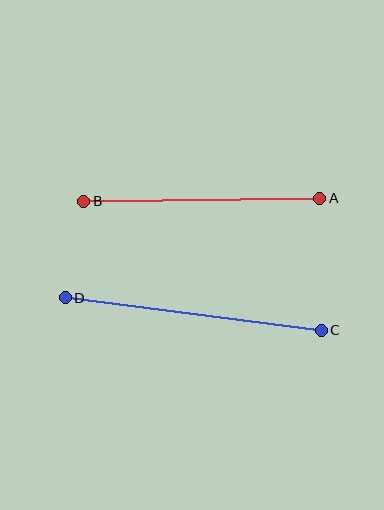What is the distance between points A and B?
The distance is approximately 236 pixels.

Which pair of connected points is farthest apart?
Points C and D are farthest apart.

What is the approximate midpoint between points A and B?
The midpoint is at approximately (202, 200) pixels.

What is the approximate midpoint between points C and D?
The midpoint is at approximately (193, 314) pixels.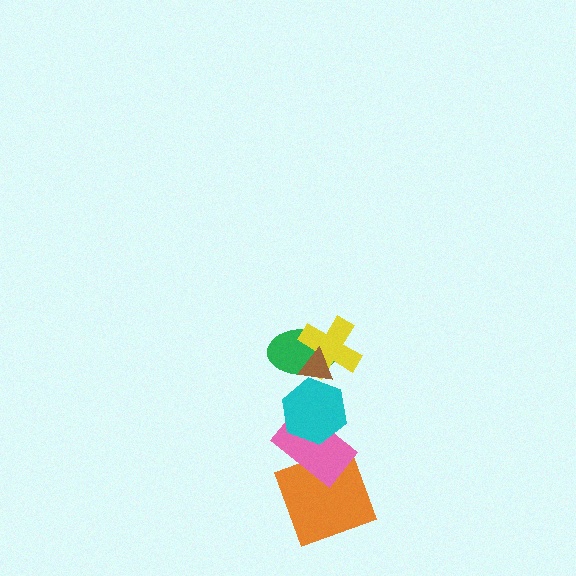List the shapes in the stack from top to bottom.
From top to bottom: the brown triangle, the yellow cross, the green ellipse, the cyan hexagon, the pink rectangle, the orange square.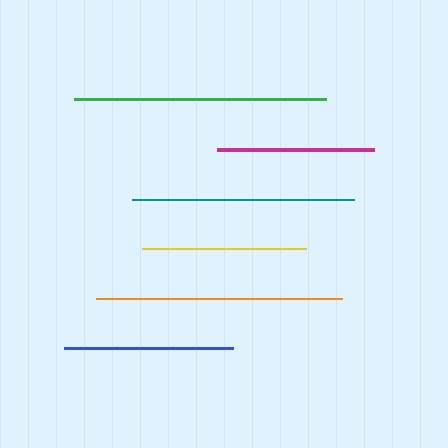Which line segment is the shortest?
The magenta line is the shortest at approximately 157 pixels.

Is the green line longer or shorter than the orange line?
The green line is longer than the orange line.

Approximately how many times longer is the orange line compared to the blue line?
The orange line is approximately 1.5 times the length of the blue line.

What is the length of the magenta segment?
The magenta segment is approximately 157 pixels long.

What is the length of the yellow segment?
The yellow segment is approximately 164 pixels long.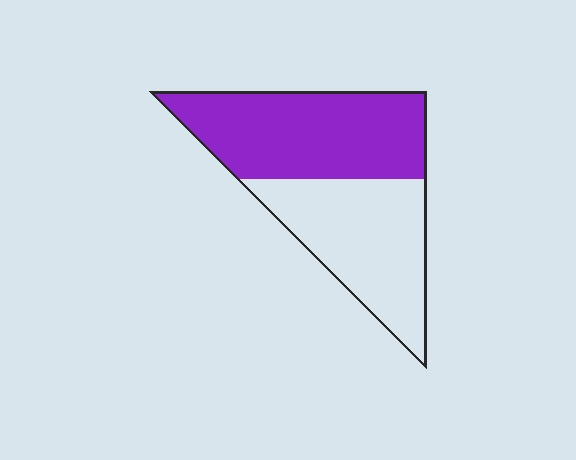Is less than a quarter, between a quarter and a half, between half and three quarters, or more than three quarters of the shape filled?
Between half and three quarters.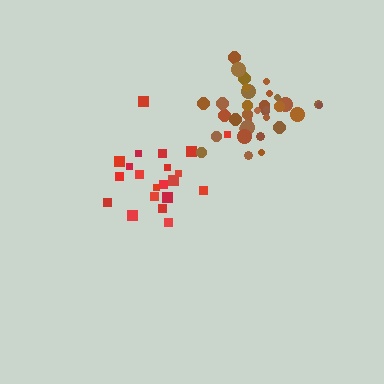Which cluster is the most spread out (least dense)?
Red.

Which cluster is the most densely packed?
Brown.